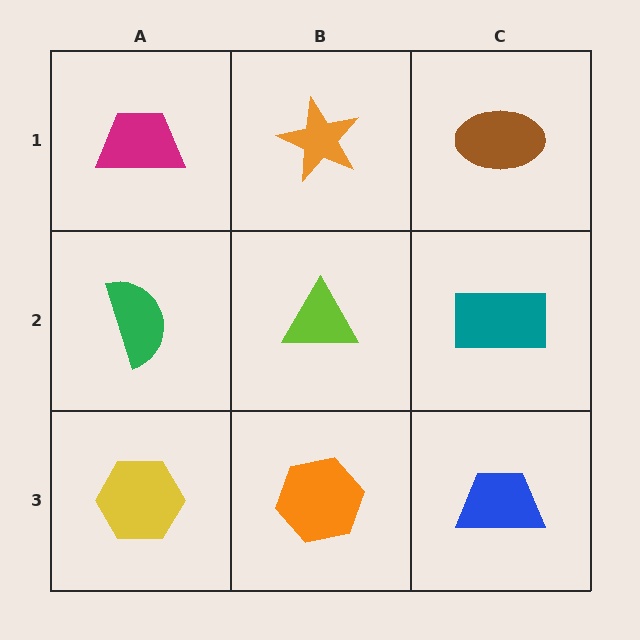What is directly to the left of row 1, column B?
A magenta trapezoid.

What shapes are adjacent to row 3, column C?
A teal rectangle (row 2, column C), an orange hexagon (row 3, column B).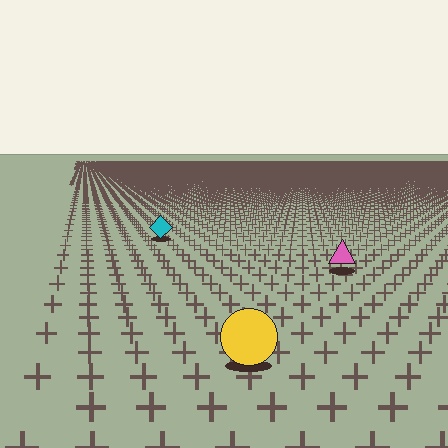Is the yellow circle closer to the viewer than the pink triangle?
Yes. The yellow circle is closer — you can tell from the texture gradient: the ground texture is coarser near it.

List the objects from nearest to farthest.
From nearest to farthest: the yellow circle, the pink triangle, the cyan diamond.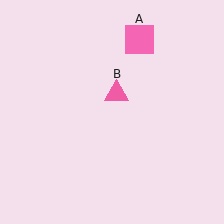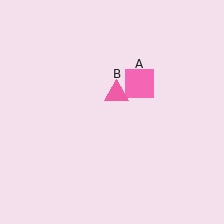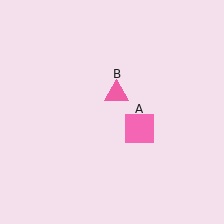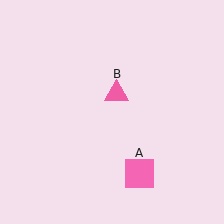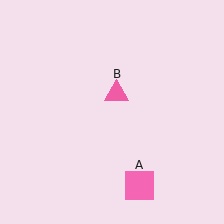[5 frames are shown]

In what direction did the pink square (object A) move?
The pink square (object A) moved down.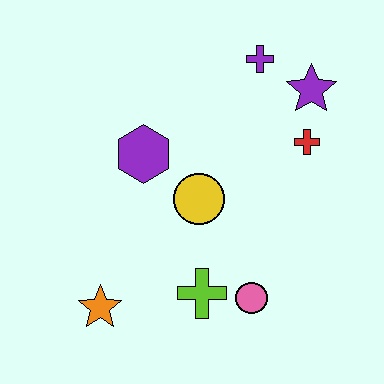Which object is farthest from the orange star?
The purple star is farthest from the orange star.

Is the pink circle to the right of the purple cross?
No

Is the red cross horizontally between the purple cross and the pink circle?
No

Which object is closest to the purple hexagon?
The yellow circle is closest to the purple hexagon.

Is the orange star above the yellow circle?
No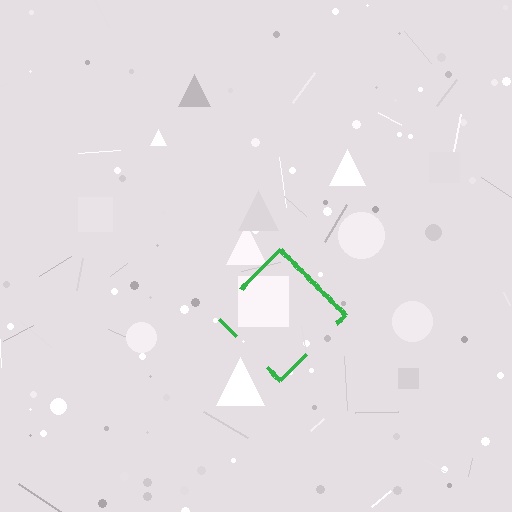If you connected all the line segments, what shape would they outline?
They would outline a diamond.